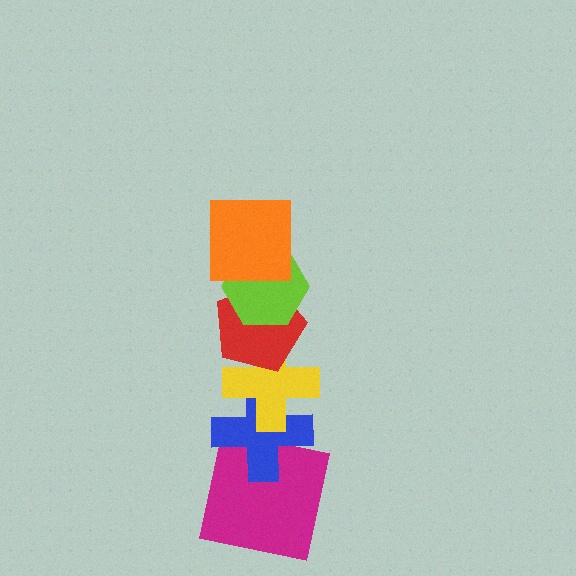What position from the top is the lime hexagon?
The lime hexagon is 2nd from the top.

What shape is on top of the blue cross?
The yellow cross is on top of the blue cross.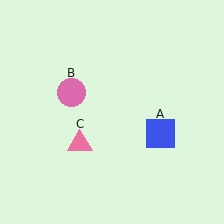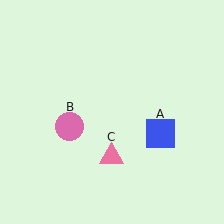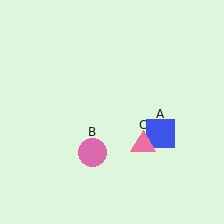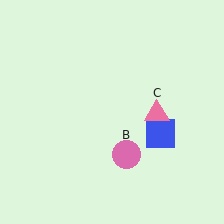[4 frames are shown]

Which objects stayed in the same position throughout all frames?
Blue square (object A) remained stationary.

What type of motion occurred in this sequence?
The pink circle (object B), pink triangle (object C) rotated counterclockwise around the center of the scene.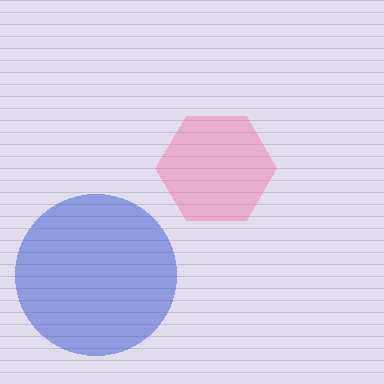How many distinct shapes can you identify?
There are 2 distinct shapes: a pink hexagon, a blue circle.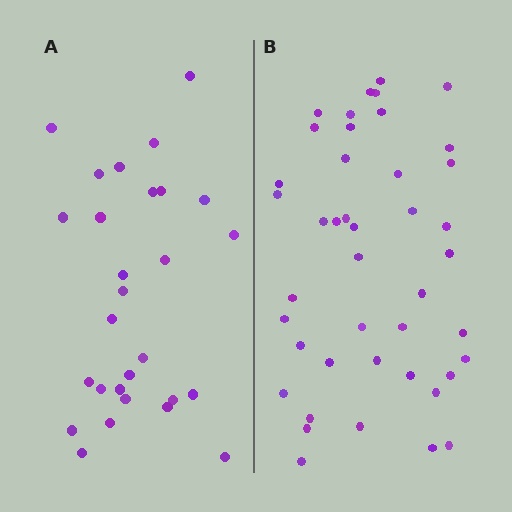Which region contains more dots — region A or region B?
Region B (the right region) has more dots.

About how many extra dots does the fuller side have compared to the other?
Region B has approximately 15 more dots than region A.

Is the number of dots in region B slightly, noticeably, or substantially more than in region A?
Region B has substantially more. The ratio is roughly 1.5 to 1.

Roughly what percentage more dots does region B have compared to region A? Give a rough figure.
About 55% more.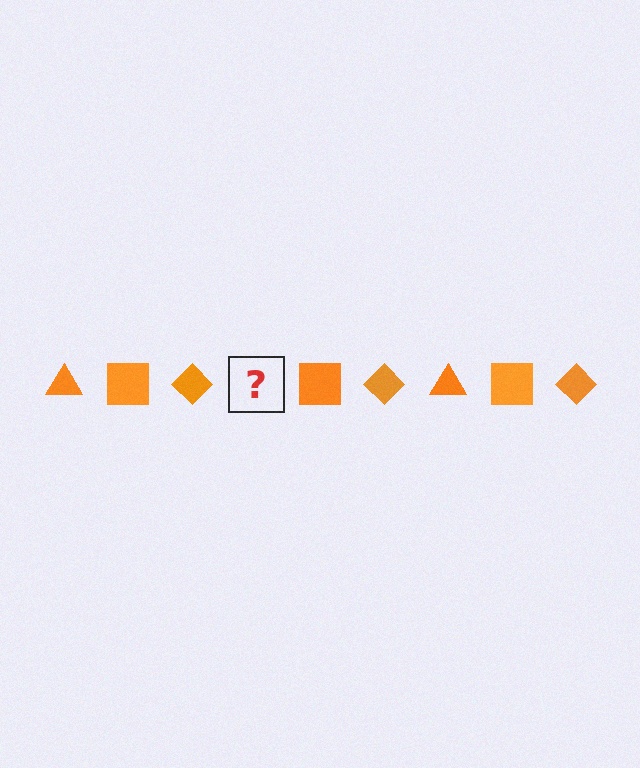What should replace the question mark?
The question mark should be replaced with an orange triangle.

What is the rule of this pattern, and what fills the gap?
The rule is that the pattern cycles through triangle, square, diamond shapes in orange. The gap should be filled with an orange triangle.